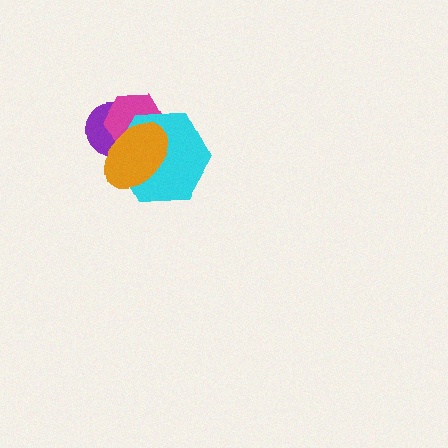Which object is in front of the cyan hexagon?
The orange ellipse is in front of the cyan hexagon.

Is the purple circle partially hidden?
Yes, it is partially covered by another shape.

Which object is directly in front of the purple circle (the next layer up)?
The magenta hexagon is directly in front of the purple circle.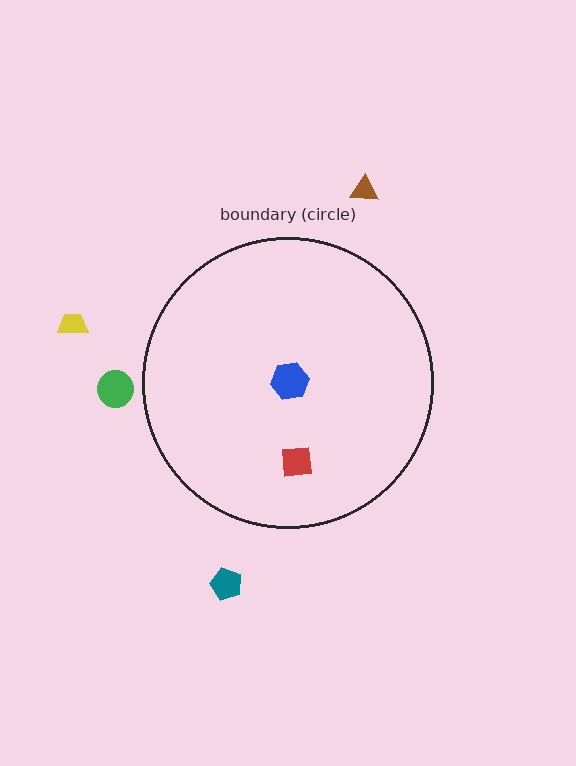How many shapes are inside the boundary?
2 inside, 4 outside.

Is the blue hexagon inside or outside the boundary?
Inside.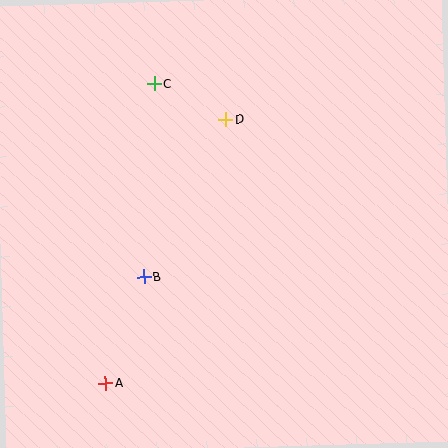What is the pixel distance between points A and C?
The distance between A and C is 304 pixels.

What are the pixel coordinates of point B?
Point B is at (144, 277).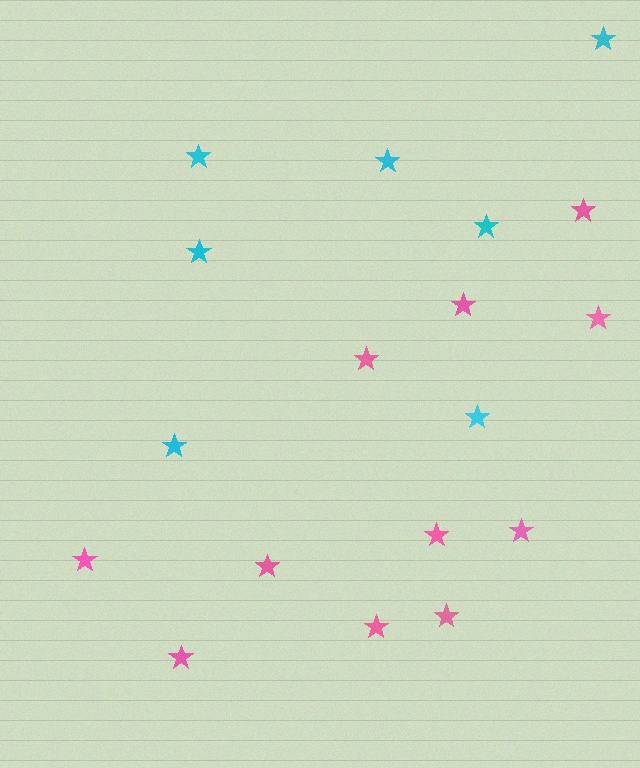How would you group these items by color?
There are 2 groups: one group of pink stars (11) and one group of cyan stars (7).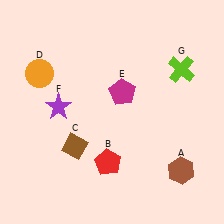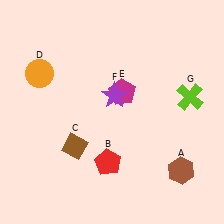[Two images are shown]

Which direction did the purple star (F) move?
The purple star (F) moved right.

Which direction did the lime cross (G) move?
The lime cross (G) moved down.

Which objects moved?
The objects that moved are: the purple star (F), the lime cross (G).